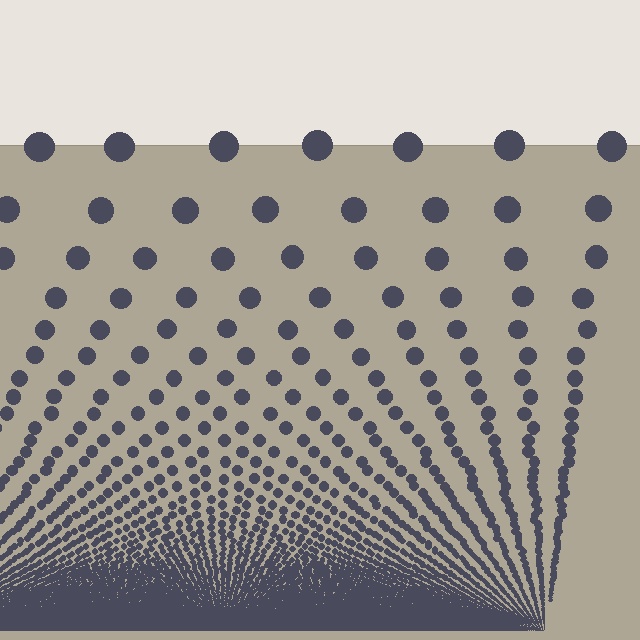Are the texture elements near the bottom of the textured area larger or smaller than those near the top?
Smaller. The gradient is inverted — elements near the bottom are smaller and denser.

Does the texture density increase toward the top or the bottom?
Density increases toward the bottom.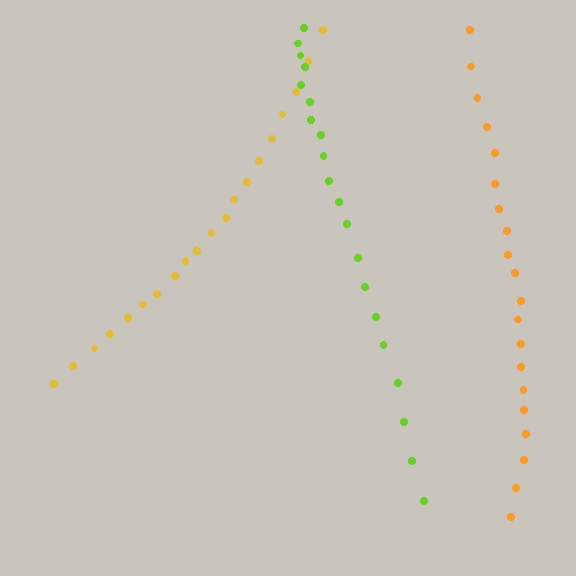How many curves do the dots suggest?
There are 3 distinct paths.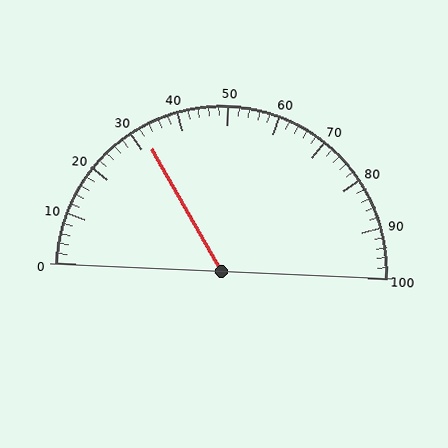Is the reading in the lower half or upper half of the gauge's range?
The reading is in the lower half of the range (0 to 100).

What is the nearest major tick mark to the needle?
The nearest major tick mark is 30.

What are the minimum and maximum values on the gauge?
The gauge ranges from 0 to 100.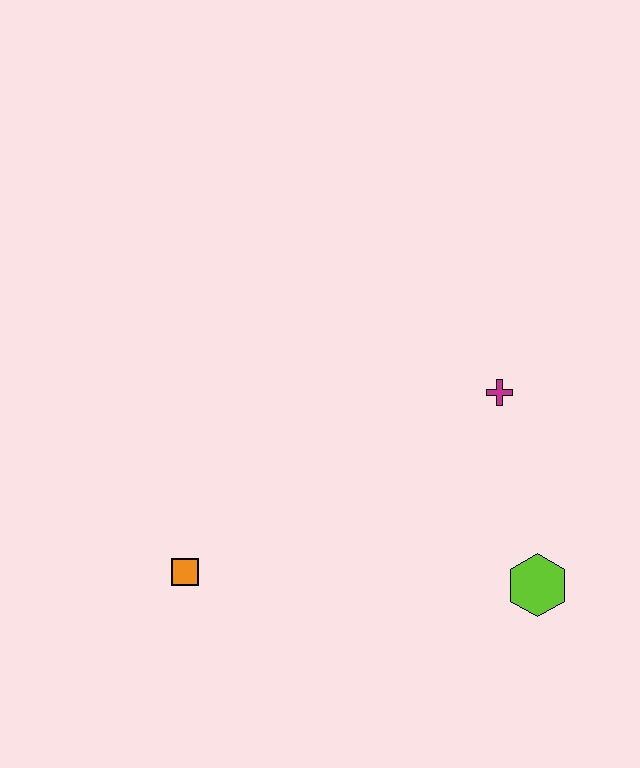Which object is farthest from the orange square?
The magenta cross is farthest from the orange square.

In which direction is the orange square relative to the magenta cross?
The orange square is to the left of the magenta cross.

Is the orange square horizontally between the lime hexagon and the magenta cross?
No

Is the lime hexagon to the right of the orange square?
Yes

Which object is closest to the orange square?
The lime hexagon is closest to the orange square.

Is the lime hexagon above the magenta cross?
No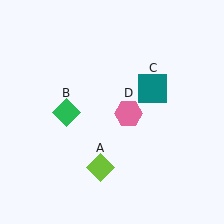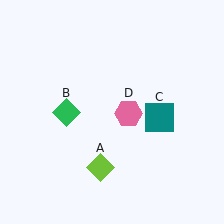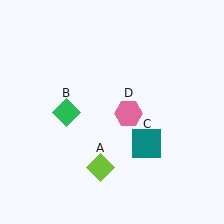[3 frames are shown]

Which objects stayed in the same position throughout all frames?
Lime diamond (object A) and green diamond (object B) and pink hexagon (object D) remained stationary.